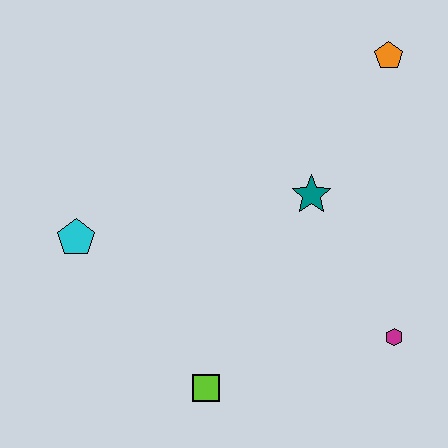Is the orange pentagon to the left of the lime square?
No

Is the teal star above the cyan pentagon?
Yes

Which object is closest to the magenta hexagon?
The teal star is closest to the magenta hexagon.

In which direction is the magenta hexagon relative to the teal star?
The magenta hexagon is below the teal star.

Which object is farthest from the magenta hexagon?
The cyan pentagon is farthest from the magenta hexagon.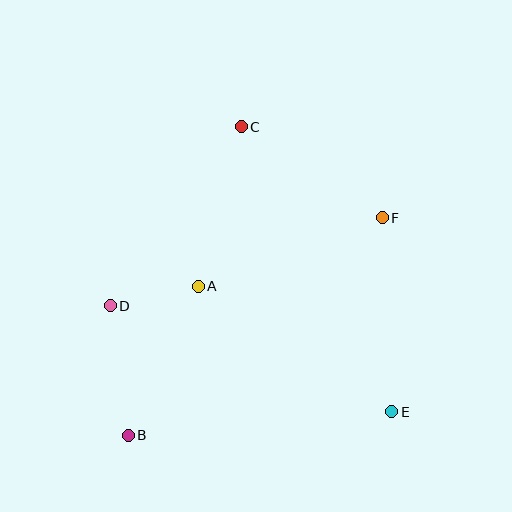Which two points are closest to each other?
Points A and D are closest to each other.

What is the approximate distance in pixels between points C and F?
The distance between C and F is approximately 168 pixels.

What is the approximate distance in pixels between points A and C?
The distance between A and C is approximately 166 pixels.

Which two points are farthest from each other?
Points B and F are farthest from each other.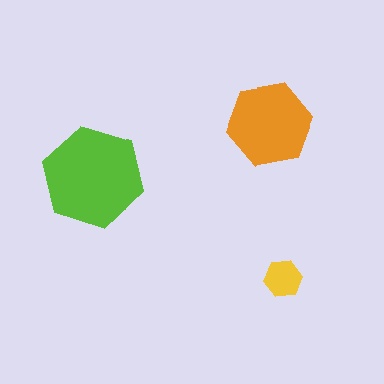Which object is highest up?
The orange hexagon is topmost.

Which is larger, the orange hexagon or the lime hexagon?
The lime one.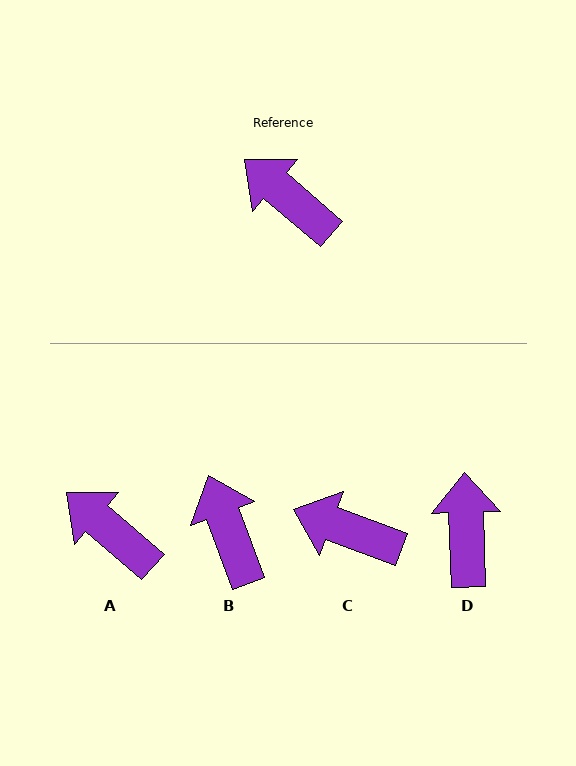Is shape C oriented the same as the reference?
No, it is off by about 20 degrees.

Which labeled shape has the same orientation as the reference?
A.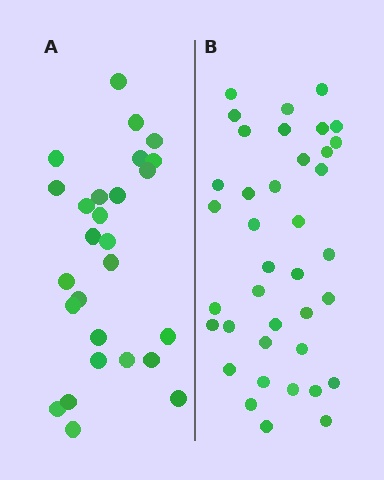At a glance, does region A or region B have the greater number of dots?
Region B (the right region) has more dots.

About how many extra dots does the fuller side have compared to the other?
Region B has roughly 12 or so more dots than region A.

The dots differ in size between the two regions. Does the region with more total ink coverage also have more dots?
No. Region A has more total ink coverage because its dots are larger, but region B actually contains more individual dots. Total area can be misleading — the number of items is what matters here.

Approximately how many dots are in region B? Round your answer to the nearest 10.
About 40 dots. (The exact count is 38, which rounds to 40.)